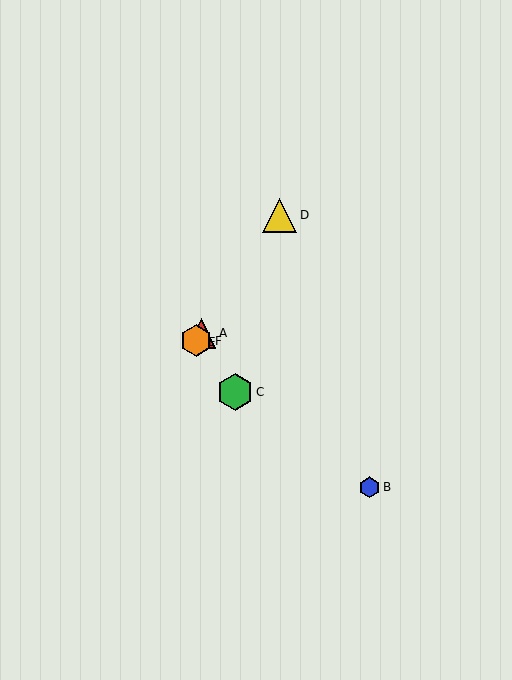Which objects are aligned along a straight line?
Objects A, D, E, F are aligned along a straight line.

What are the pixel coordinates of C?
Object C is at (235, 392).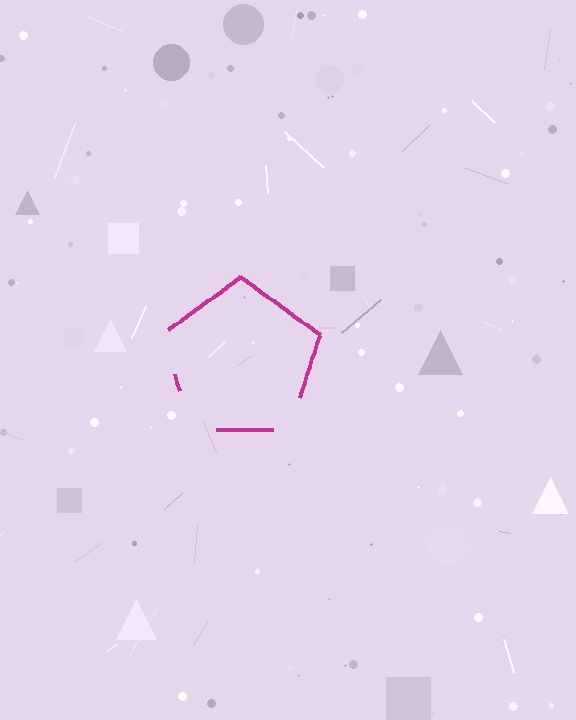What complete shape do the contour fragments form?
The contour fragments form a pentagon.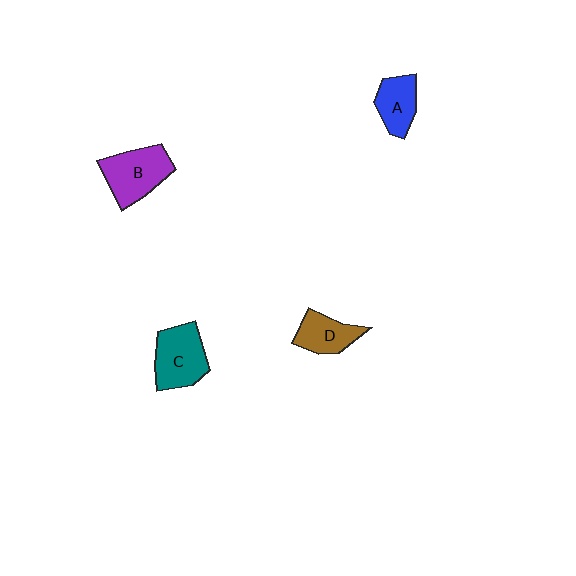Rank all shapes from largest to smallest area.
From largest to smallest: B (purple), C (teal), A (blue), D (brown).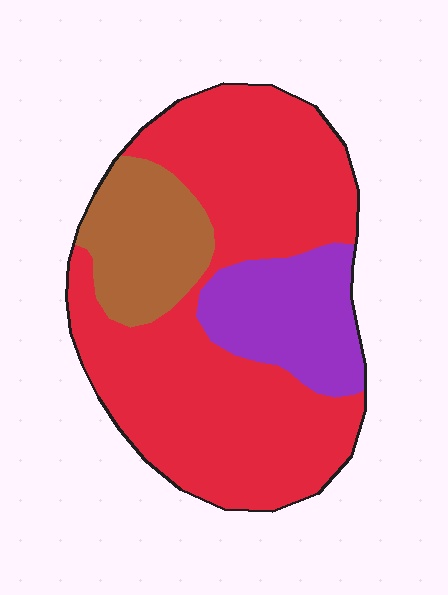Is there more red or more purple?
Red.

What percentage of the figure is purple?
Purple covers 18% of the figure.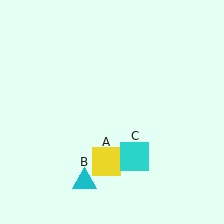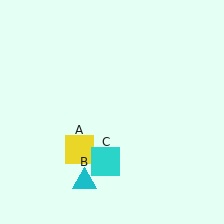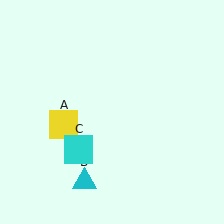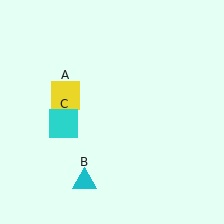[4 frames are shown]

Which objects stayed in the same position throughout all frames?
Cyan triangle (object B) remained stationary.